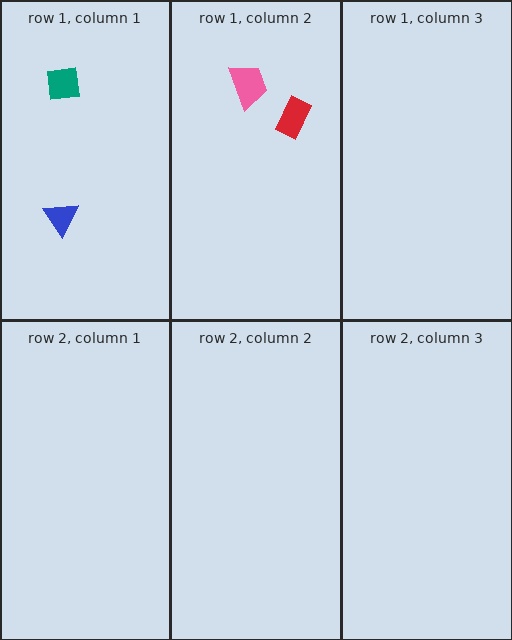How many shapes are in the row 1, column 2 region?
2.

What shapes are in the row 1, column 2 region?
The red rectangle, the pink trapezoid.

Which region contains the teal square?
The row 1, column 1 region.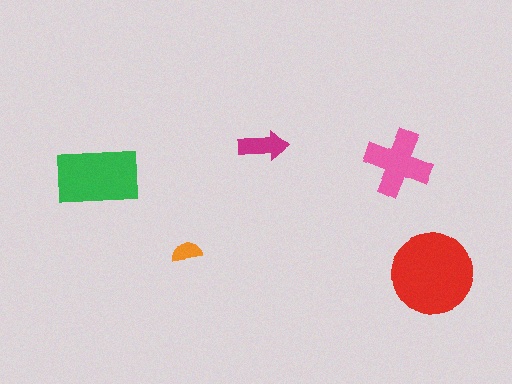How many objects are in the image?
There are 5 objects in the image.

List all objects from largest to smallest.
The red circle, the green rectangle, the pink cross, the magenta arrow, the orange semicircle.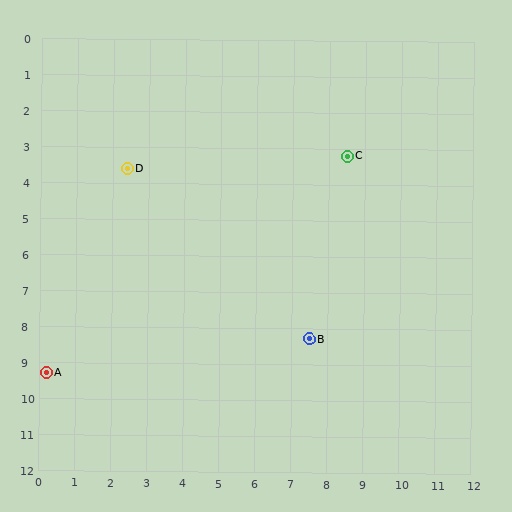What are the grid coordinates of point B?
Point B is at approximately (7.5, 8.3).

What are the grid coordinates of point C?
Point C is at approximately (8.5, 3.2).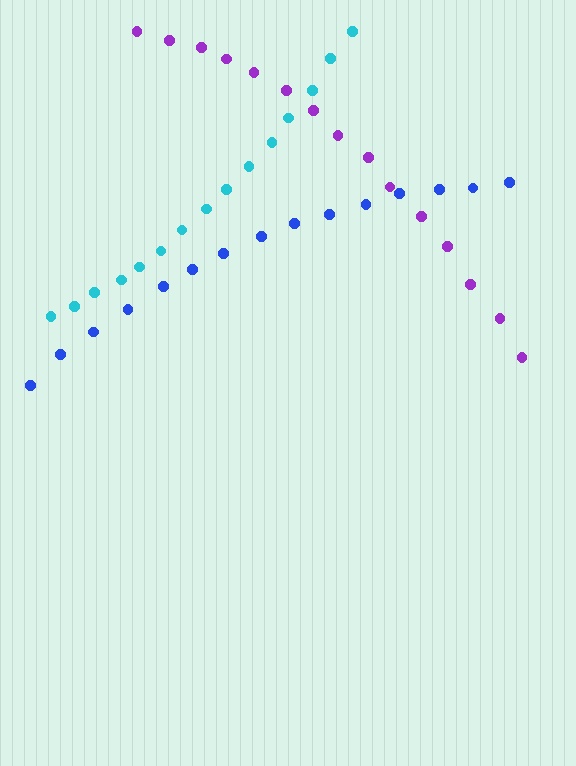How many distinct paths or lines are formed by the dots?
There are 3 distinct paths.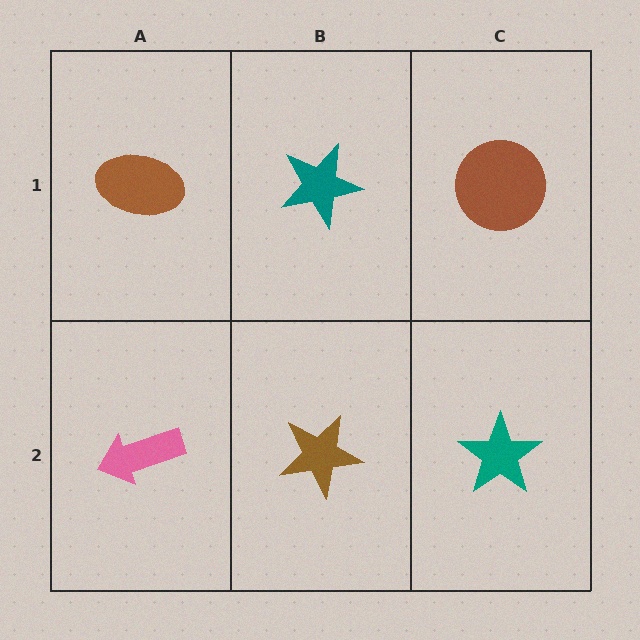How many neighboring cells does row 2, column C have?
2.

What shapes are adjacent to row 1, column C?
A teal star (row 2, column C), a teal star (row 1, column B).